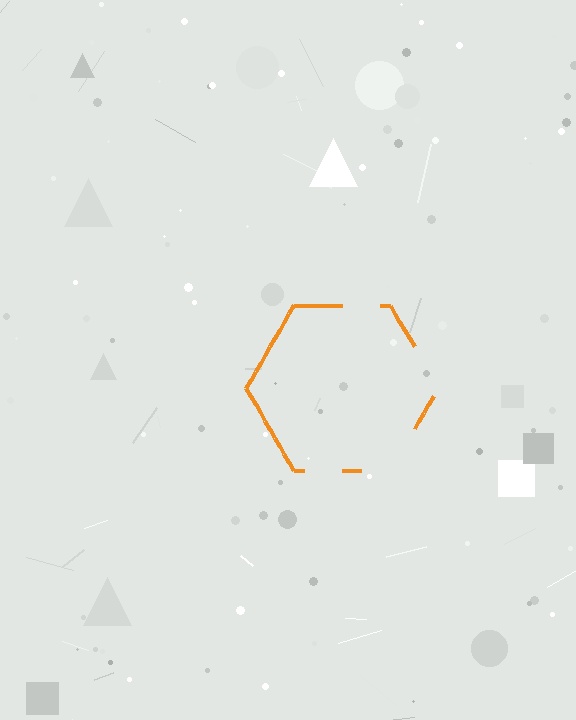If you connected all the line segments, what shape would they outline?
They would outline a hexagon.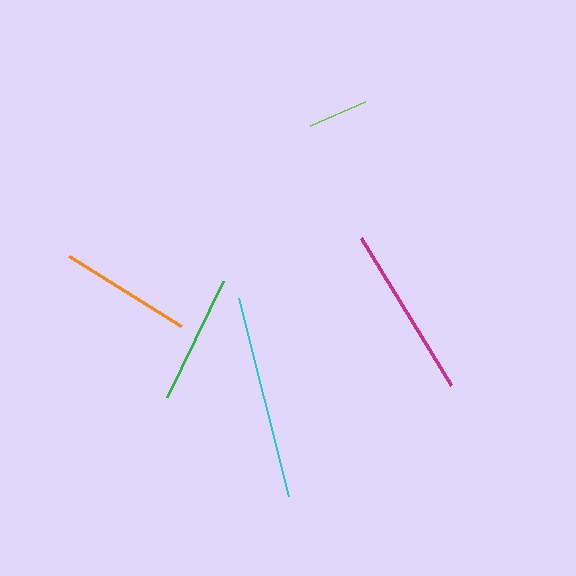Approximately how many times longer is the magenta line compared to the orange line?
The magenta line is approximately 1.3 times the length of the orange line.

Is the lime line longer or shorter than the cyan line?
The cyan line is longer than the lime line.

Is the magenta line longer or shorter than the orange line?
The magenta line is longer than the orange line.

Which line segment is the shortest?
The lime line is the shortest at approximately 61 pixels.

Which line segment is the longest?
The cyan line is the longest at approximately 204 pixels.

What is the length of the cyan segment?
The cyan segment is approximately 204 pixels long.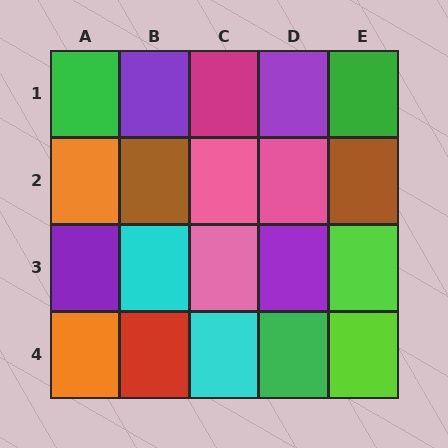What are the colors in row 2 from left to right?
Orange, brown, pink, pink, brown.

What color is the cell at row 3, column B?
Cyan.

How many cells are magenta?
1 cell is magenta.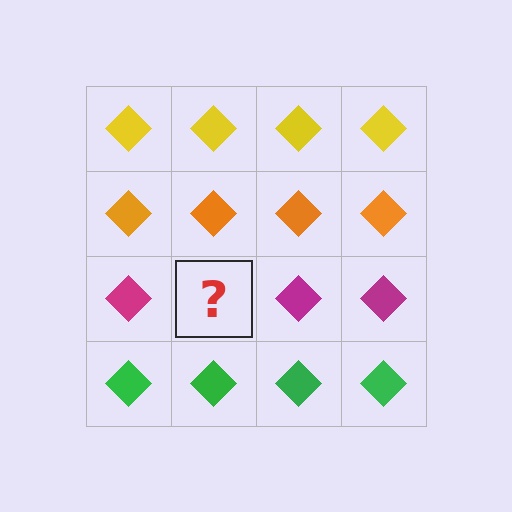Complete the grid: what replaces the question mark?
The question mark should be replaced with a magenta diamond.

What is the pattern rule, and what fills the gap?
The rule is that each row has a consistent color. The gap should be filled with a magenta diamond.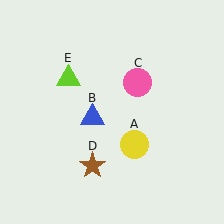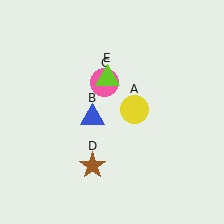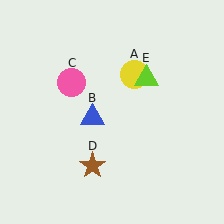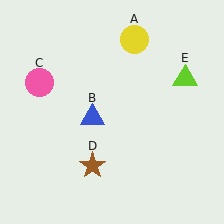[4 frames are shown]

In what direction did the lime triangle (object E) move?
The lime triangle (object E) moved right.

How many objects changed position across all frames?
3 objects changed position: yellow circle (object A), pink circle (object C), lime triangle (object E).